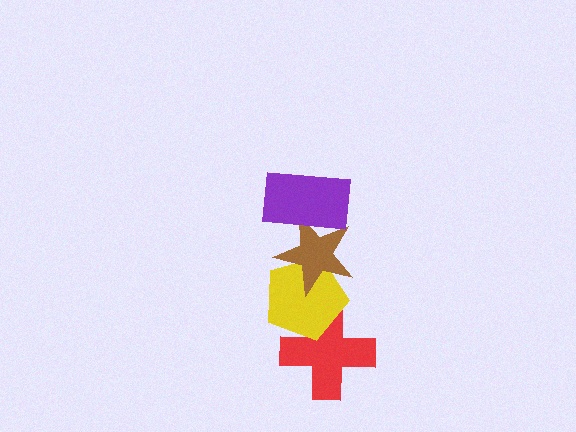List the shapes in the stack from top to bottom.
From top to bottom: the purple rectangle, the brown star, the yellow pentagon, the red cross.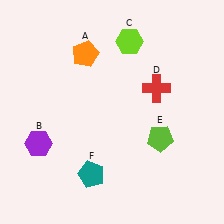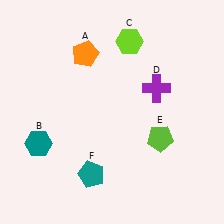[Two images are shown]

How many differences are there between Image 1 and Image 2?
There are 2 differences between the two images.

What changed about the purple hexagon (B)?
In Image 1, B is purple. In Image 2, it changed to teal.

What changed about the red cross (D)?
In Image 1, D is red. In Image 2, it changed to purple.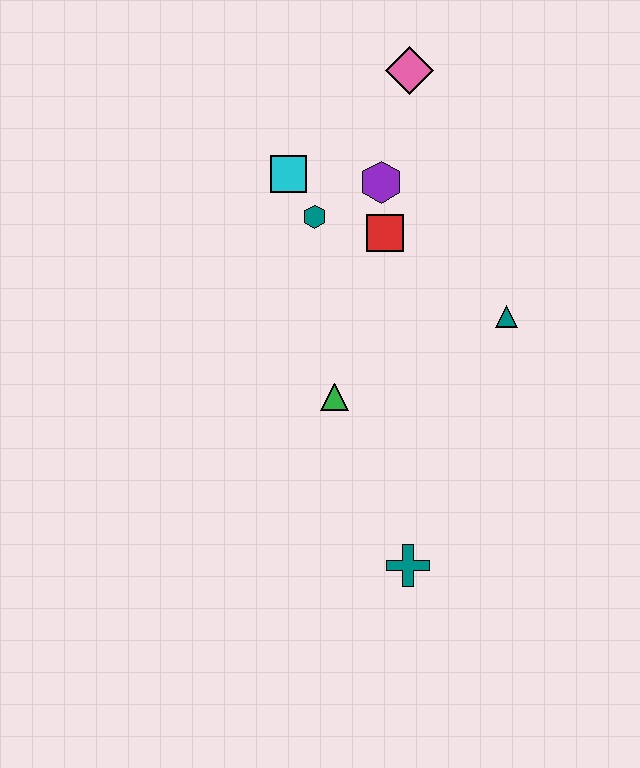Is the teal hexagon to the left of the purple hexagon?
Yes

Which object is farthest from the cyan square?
The teal cross is farthest from the cyan square.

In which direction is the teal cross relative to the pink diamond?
The teal cross is below the pink diamond.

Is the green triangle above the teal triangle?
No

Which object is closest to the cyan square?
The teal hexagon is closest to the cyan square.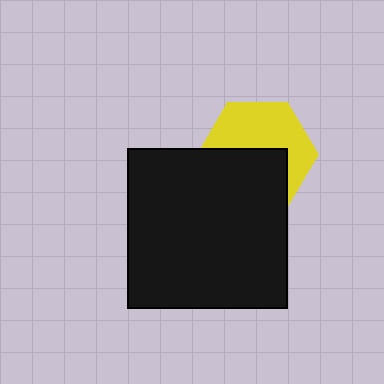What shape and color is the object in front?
The object in front is a black square.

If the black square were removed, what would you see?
You would see the complete yellow hexagon.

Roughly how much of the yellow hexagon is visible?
About half of it is visible (roughly 52%).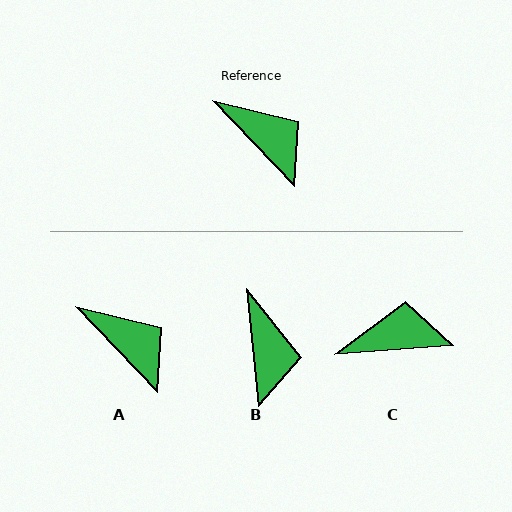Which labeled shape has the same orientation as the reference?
A.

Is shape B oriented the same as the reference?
No, it is off by about 37 degrees.